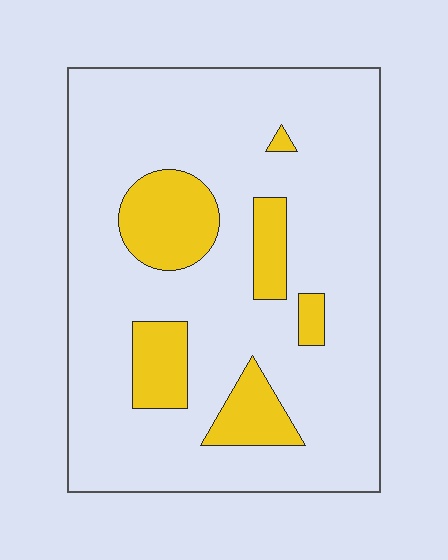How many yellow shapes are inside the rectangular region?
6.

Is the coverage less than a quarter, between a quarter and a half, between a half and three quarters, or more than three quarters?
Less than a quarter.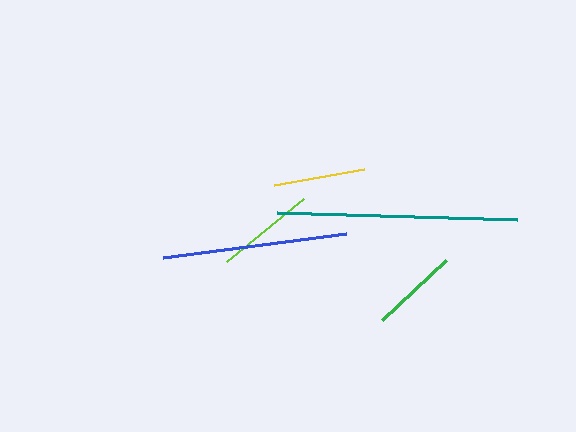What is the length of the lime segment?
The lime segment is approximately 100 pixels long.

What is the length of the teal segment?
The teal segment is approximately 240 pixels long.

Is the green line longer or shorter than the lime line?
The lime line is longer than the green line.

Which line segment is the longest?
The teal line is the longest at approximately 240 pixels.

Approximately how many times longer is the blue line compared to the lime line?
The blue line is approximately 1.9 times the length of the lime line.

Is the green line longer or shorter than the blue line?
The blue line is longer than the green line.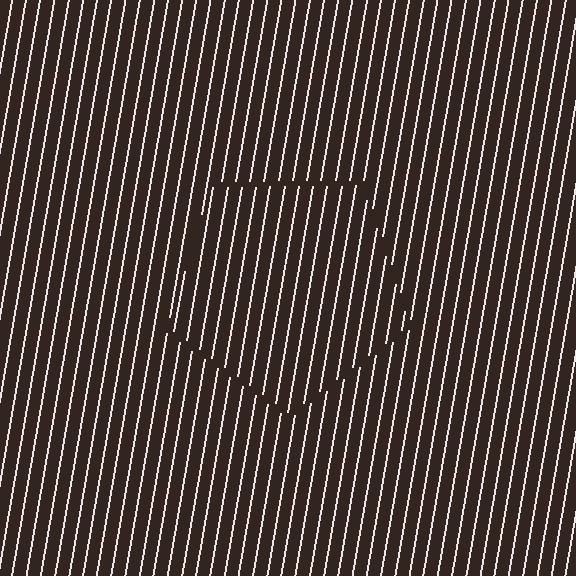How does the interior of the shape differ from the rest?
The interior of the shape contains the same grating, shifted by half a period — the contour is defined by the phase discontinuity where line-ends from the inner and outer gratings abut.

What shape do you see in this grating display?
An illusory pentagon. The interior of the shape contains the same grating, shifted by half a period — the contour is defined by the phase discontinuity where line-ends from the inner and outer gratings abut.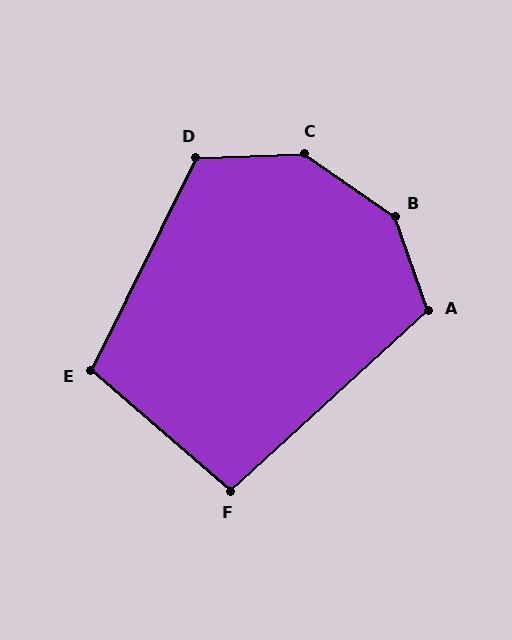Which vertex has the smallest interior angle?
F, at approximately 97 degrees.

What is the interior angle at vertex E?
Approximately 104 degrees (obtuse).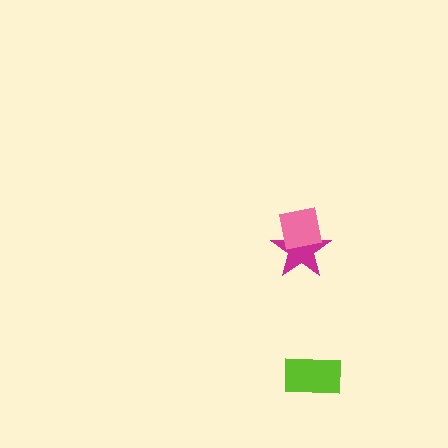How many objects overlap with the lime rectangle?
0 objects overlap with the lime rectangle.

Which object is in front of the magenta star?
The pink square is in front of the magenta star.